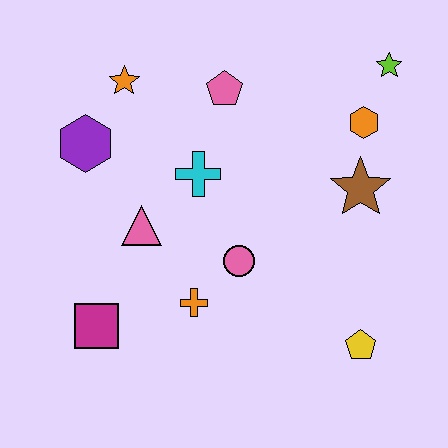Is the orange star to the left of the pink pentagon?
Yes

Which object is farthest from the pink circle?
The lime star is farthest from the pink circle.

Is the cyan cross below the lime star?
Yes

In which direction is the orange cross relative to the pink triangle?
The orange cross is below the pink triangle.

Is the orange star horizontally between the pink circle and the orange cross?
No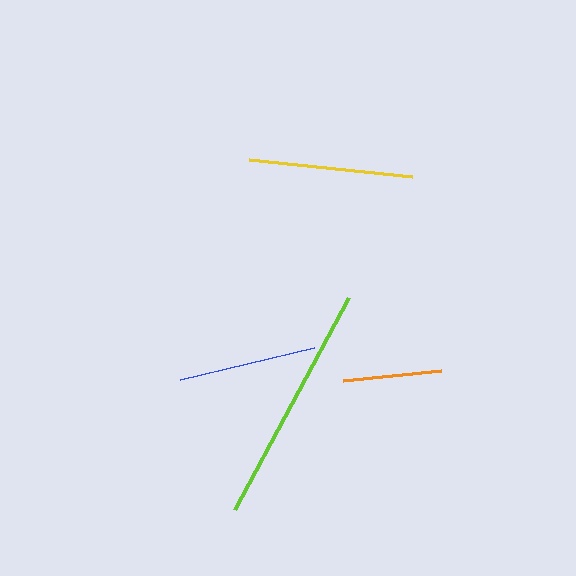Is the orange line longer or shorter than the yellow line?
The yellow line is longer than the orange line.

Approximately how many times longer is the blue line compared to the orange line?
The blue line is approximately 1.4 times the length of the orange line.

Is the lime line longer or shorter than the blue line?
The lime line is longer than the blue line.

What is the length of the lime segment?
The lime segment is approximately 241 pixels long.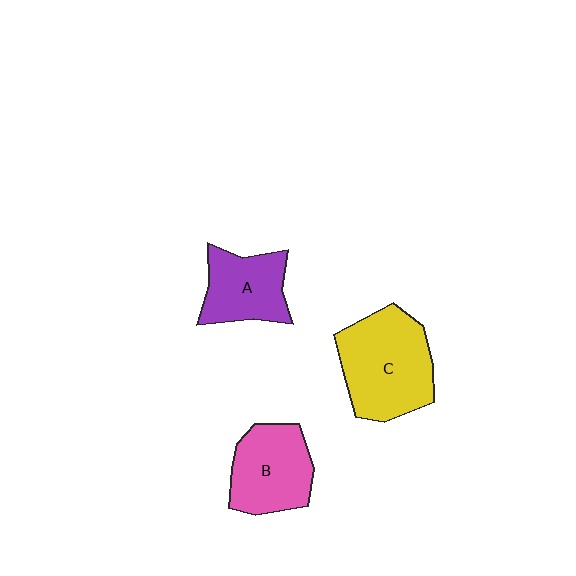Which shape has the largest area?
Shape C (yellow).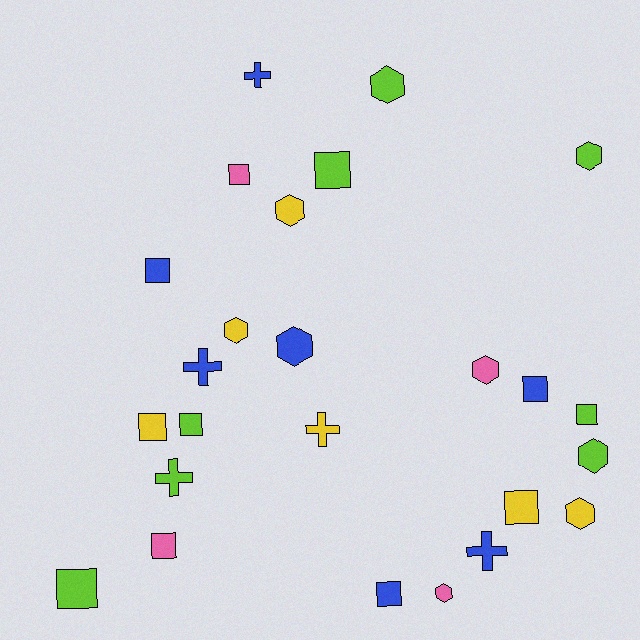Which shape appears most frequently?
Square, with 11 objects.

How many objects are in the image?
There are 25 objects.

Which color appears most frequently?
Lime, with 8 objects.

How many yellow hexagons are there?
There are 3 yellow hexagons.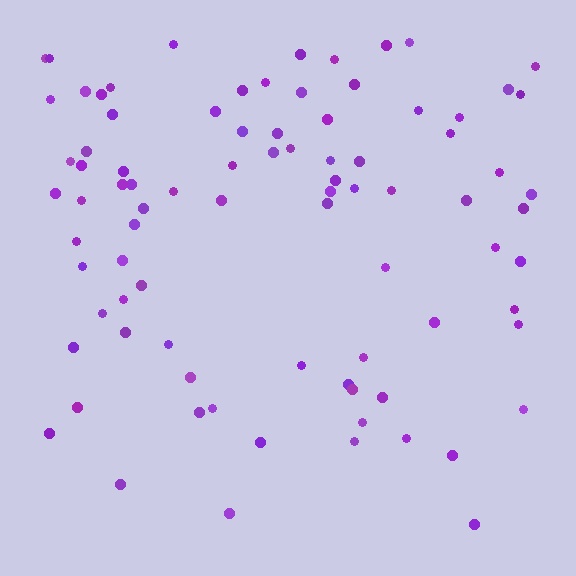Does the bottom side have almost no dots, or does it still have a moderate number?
Still a moderate number, just noticeably fewer than the top.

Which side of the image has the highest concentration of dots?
The top.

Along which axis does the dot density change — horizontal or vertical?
Vertical.